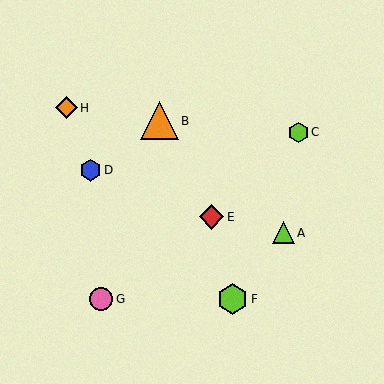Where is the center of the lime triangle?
The center of the lime triangle is at (283, 233).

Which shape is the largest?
The orange triangle (labeled B) is the largest.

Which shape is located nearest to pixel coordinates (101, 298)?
The pink circle (labeled G) at (101, 299) is nearest to that location.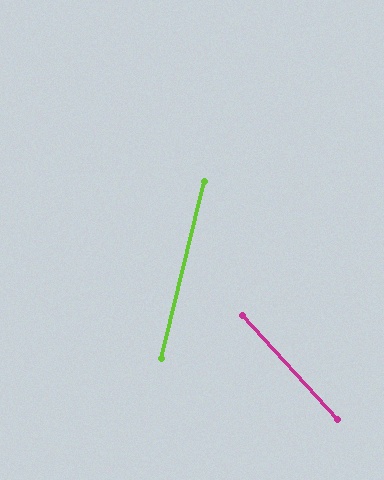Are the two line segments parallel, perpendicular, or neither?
Neither parallel nor perpendicular — they differ by about 56°.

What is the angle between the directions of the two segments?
Approximately 56 degrees.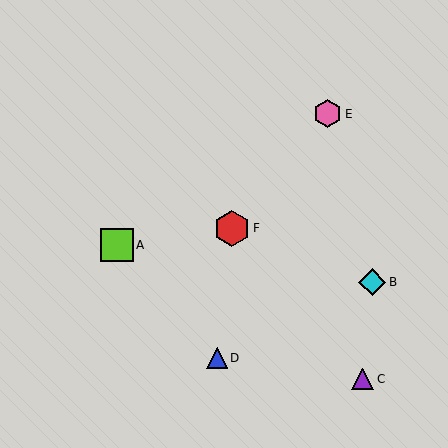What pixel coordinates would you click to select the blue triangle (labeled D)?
Click at (217, 358) to select the blue triangle D.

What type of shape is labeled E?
Shape E is a pink hexagon.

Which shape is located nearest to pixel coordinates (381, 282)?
The cyan diamond (labeled B) at (372, 282) is nearest to that location.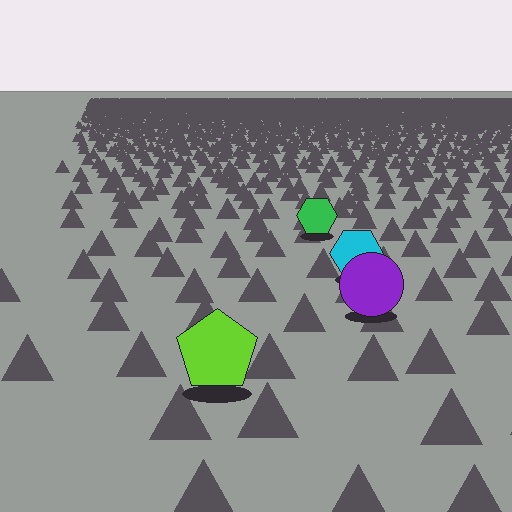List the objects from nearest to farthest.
From nearest to farthest: the lime pentagon, the purple circle, the cyan hexagon, the green hexagon.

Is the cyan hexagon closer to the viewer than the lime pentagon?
No. The lime pentagon is closer — you can tell from the texture gradient: the ground texture is coarser near it.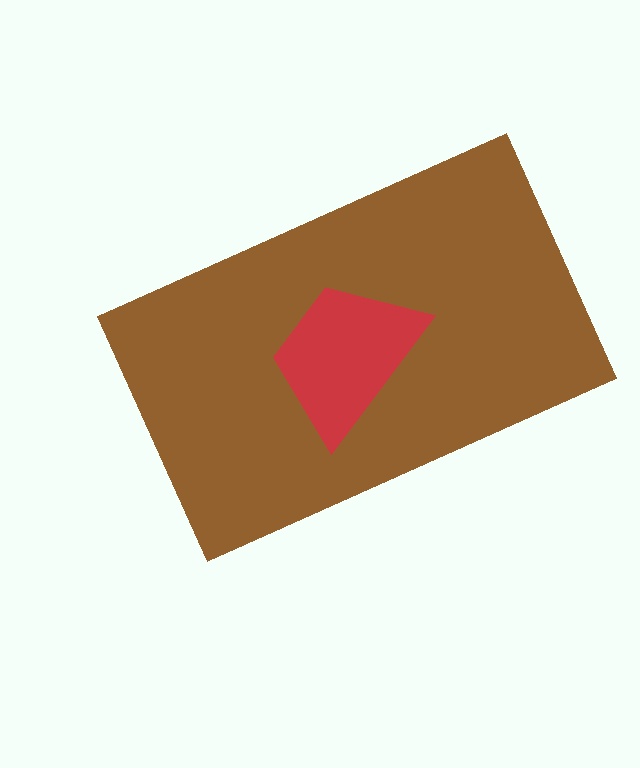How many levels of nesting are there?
2.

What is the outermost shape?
The brown rectangle.